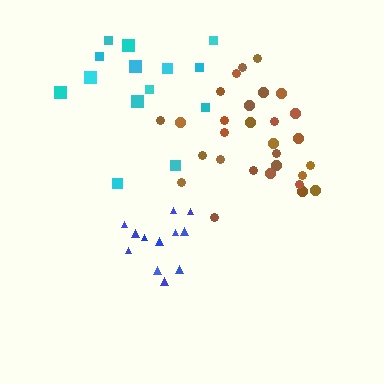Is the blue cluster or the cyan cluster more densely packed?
Blue.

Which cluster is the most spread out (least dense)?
Cyan.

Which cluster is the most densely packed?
Blue.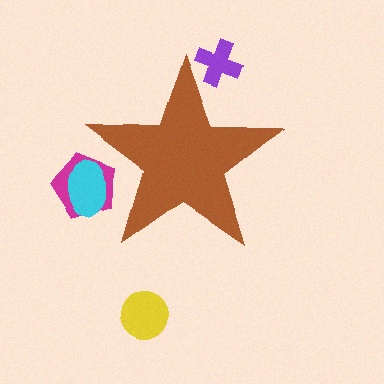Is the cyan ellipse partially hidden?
Yes, the cyan ellipse is partially hidden behind the brown star.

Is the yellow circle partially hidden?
No, the yellow circle is fully visible.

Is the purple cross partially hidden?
Yes, the purple cross is partially hidden behind the brown star.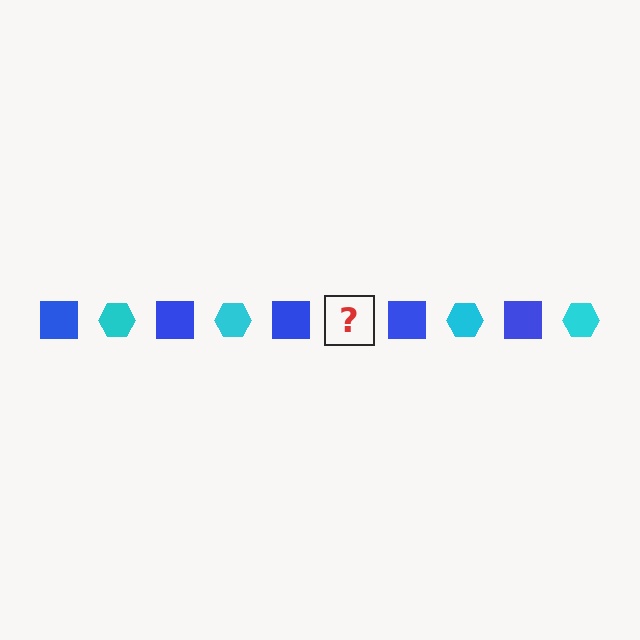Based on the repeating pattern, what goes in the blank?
The blank should be a cyan hexagon.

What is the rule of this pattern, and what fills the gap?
The rule is that the pattern alternates between blue square and cyan hexagon. The gap should be filled with a cyan hexagon.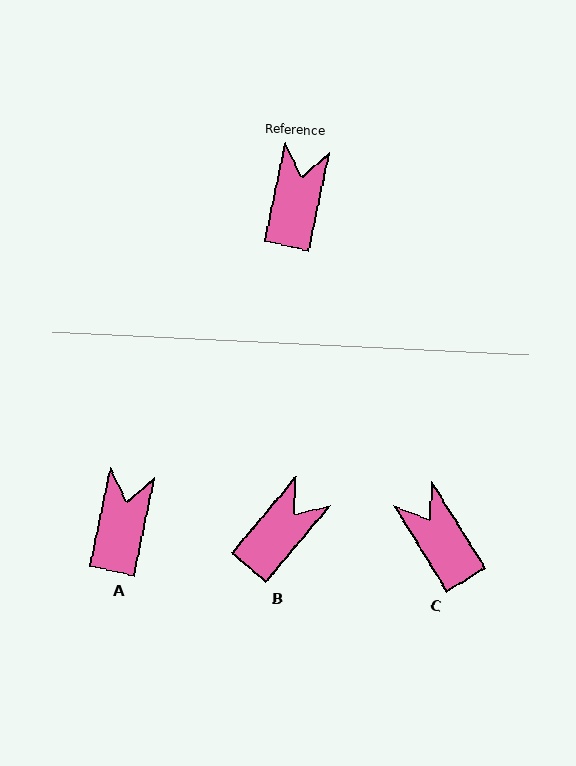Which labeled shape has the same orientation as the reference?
A.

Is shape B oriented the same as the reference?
No, it is off by about 28 degrees.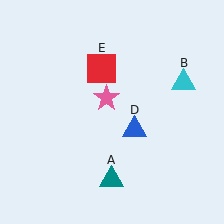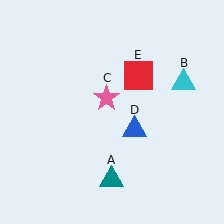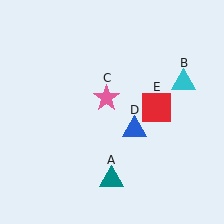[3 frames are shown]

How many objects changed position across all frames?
1 object changed position: red square (object E).